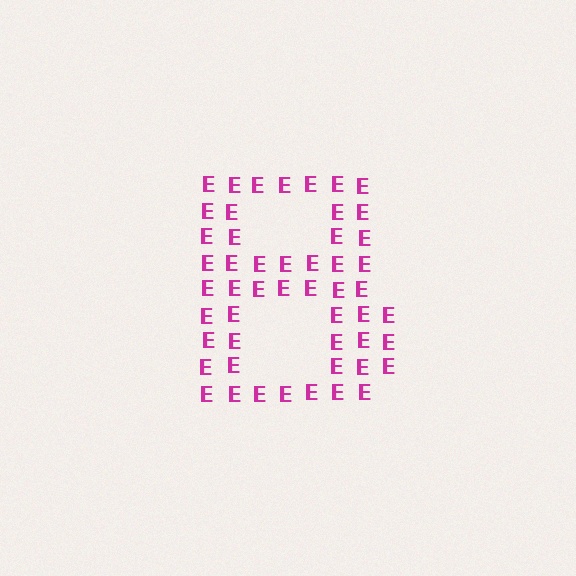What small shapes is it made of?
It is made of small letter E's.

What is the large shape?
The large shape is the letter B.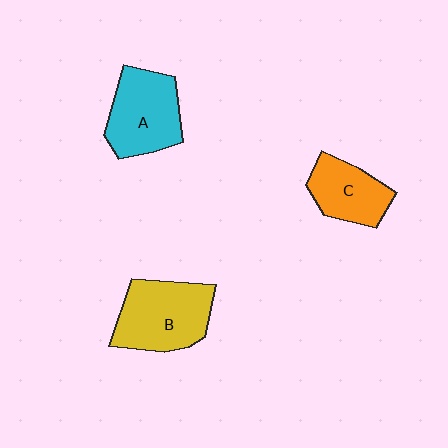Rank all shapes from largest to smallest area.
From largest to smallest: B (yellow), A (cyan), C (orange).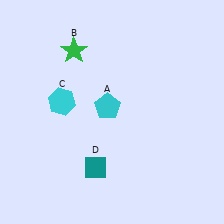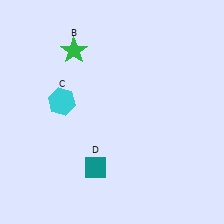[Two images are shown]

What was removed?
The cyan pentagon (A) was removed in Image 2.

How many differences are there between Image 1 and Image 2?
There is 1 difference between the two images.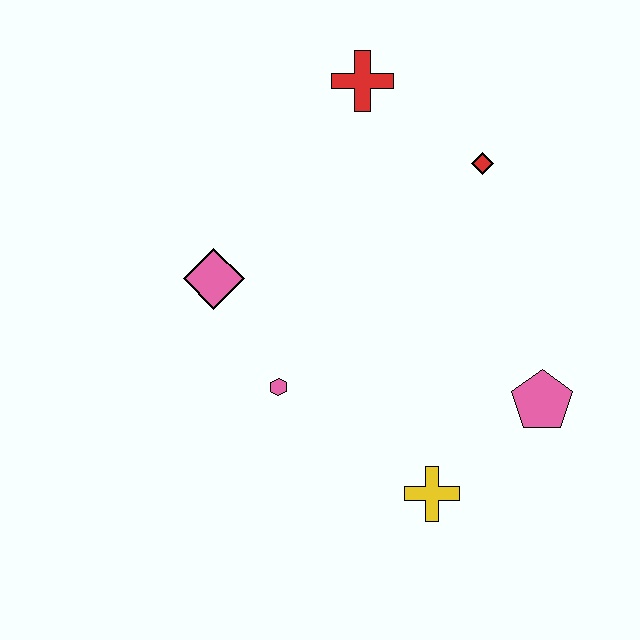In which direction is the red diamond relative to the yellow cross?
The red diamond is above the yellow cross.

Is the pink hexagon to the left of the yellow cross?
Yes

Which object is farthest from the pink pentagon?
The red cross is farthest from the pink pentagon.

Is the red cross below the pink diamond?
No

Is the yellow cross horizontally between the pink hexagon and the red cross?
No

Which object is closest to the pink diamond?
The pink hexagon is closest to the pink diamond.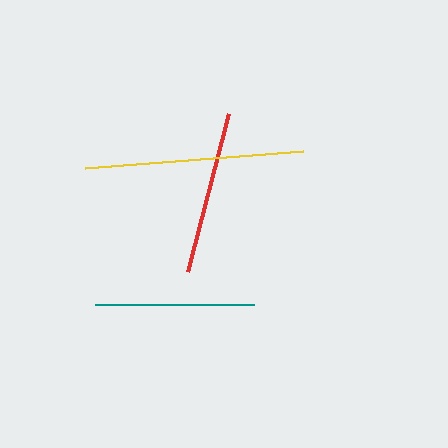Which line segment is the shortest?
The teal line is the shortest at approximately 158 pixels.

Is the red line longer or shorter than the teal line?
The red line is longer than the teal line.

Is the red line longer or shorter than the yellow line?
The yellow line is longer than the red line.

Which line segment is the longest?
The yellow line is the longest at approximately 219 pixels.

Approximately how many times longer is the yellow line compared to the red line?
The yellow line is approximately 1.3 times the length of the red line.